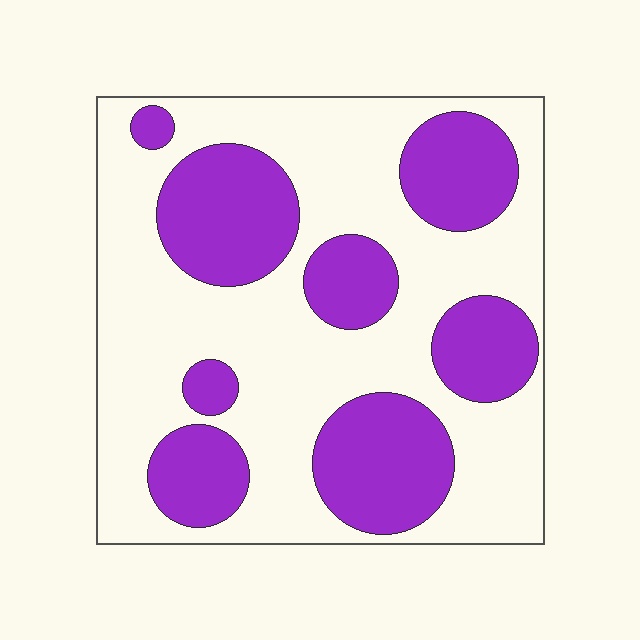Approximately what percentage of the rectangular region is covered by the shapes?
Approximately 35%.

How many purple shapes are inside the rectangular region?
8.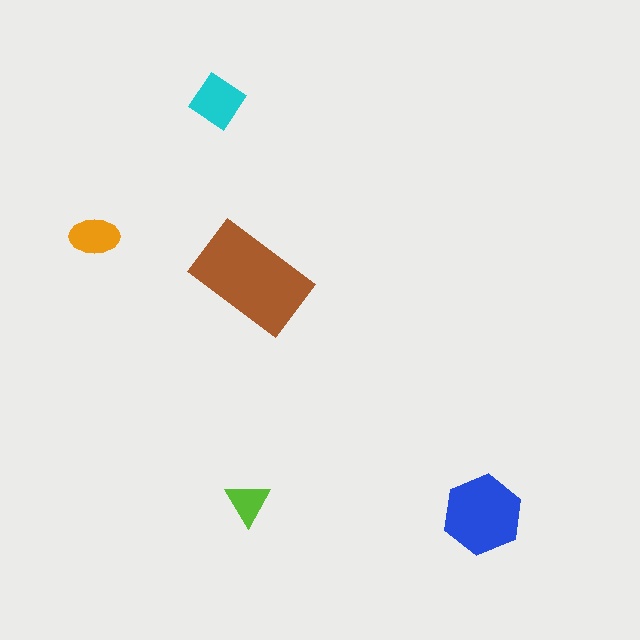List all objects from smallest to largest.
The lime triangle, the orange ellipse, the cyan diamond, the blue hexagon, the brown rectangle.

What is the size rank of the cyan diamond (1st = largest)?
3rd.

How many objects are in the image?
There are 5 objects in the image.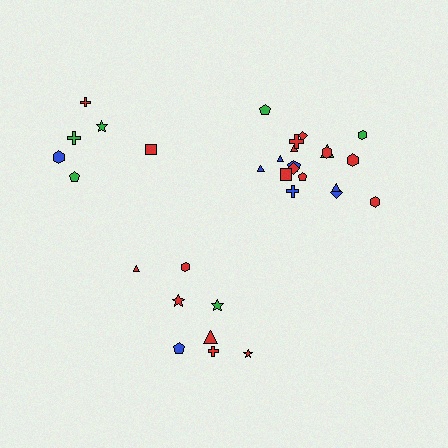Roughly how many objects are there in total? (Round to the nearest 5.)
Roughly 30 objects in total.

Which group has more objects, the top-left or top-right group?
The top-right group.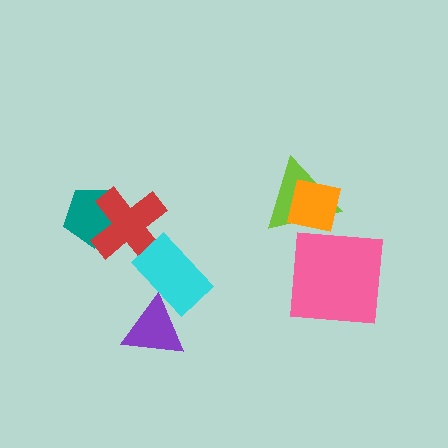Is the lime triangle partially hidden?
Yes, it is partially covered by another shape.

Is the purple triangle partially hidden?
Yes, it is partially covered by another shape.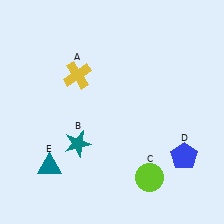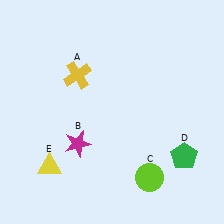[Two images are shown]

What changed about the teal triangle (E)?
In Image 1, E is teal. In Image 2, it changed to yellow.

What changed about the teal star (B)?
In Image 1, B is teal. In Image 2, it changed to magenta.